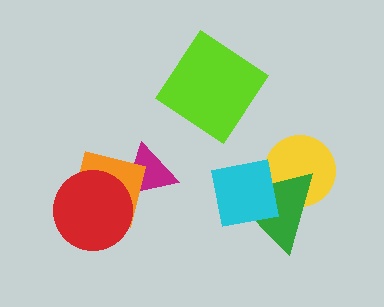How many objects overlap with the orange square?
2 objects overlap with the orange square.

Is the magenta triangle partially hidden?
Yes, it is partially covered by another shape.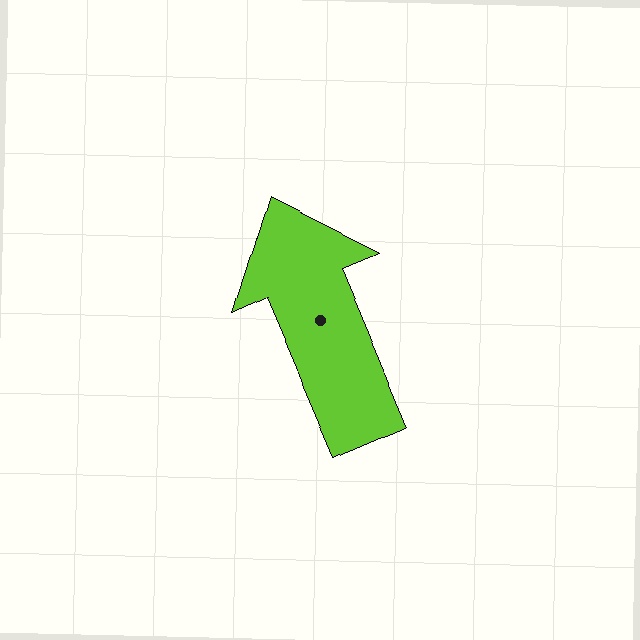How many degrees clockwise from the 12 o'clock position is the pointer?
Approximately 337 degrees.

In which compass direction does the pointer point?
Northwest.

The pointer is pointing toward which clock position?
Roughly 11 o'clock.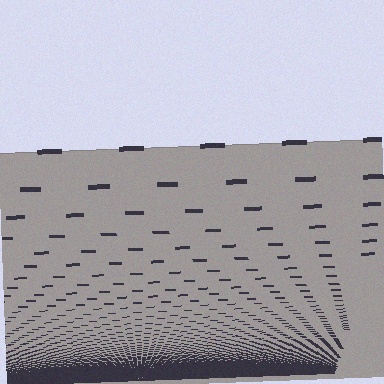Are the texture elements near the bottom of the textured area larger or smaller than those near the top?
Smaller. The gradient is inverted — elements near the bottom are smaller and denser.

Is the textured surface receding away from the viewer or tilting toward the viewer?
The surface appears to tilt toward the viewer. Texture elements get larger and sparser toward the top.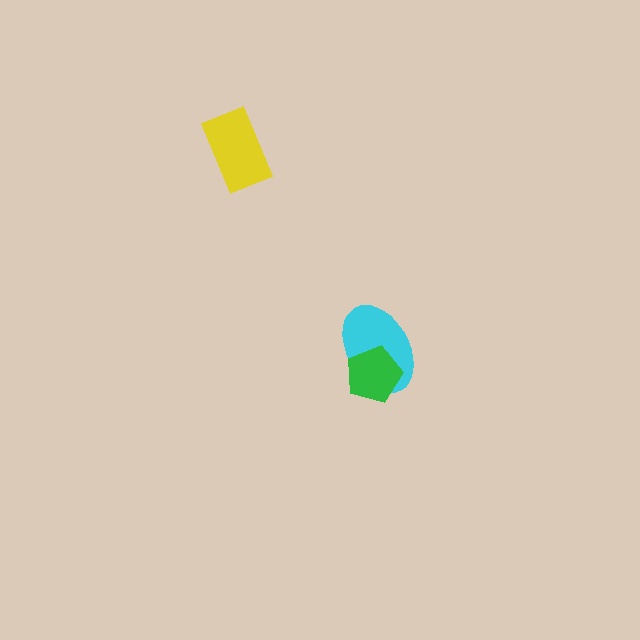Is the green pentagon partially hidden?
No, no other shape covers it.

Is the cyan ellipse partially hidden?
Yes, it is partially covered by another shape.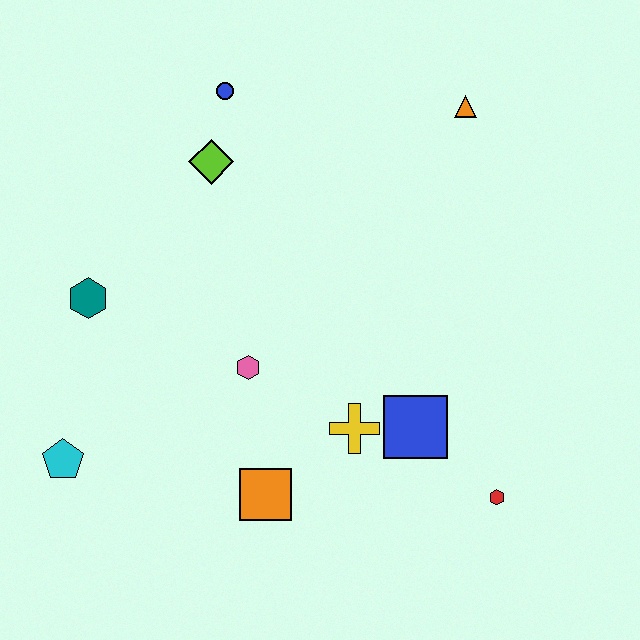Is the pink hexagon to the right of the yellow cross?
No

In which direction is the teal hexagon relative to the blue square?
The teal hexagon is to the left of the blue square.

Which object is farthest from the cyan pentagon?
The orange triangle is farthest from the cyan pentagon.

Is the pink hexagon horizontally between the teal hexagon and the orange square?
Yes